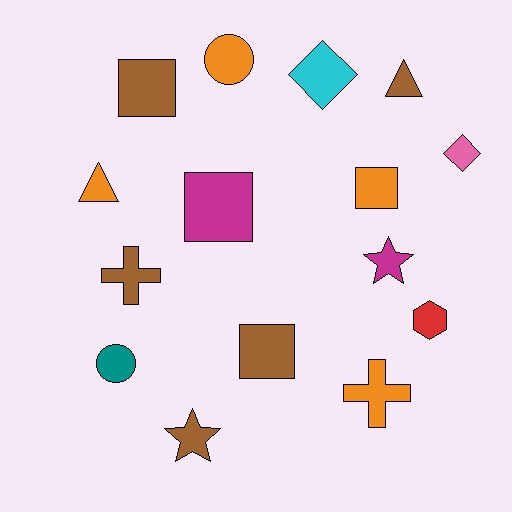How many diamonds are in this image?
There are 2 diamonds.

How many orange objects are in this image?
There are 4 orange objects.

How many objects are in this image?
There are 15 objects.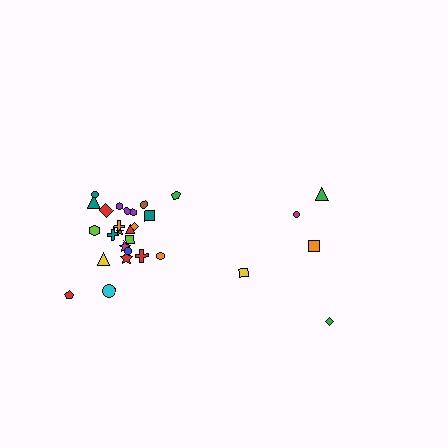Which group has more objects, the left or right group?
The left group.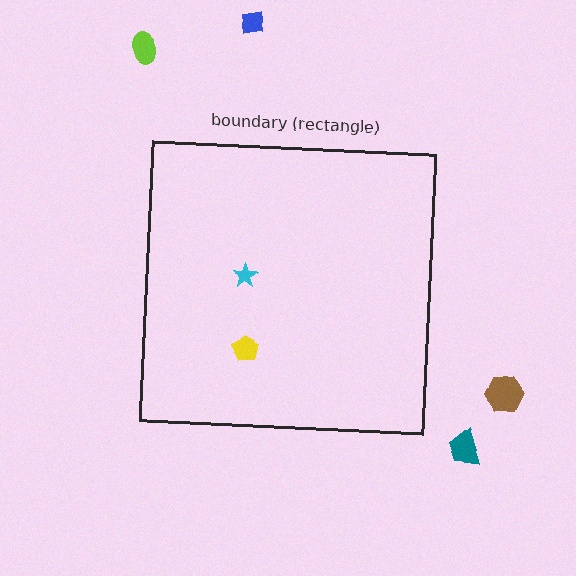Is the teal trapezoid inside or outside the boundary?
Outside.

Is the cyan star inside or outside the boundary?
Inside.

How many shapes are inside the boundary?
2 inside, 4 outside.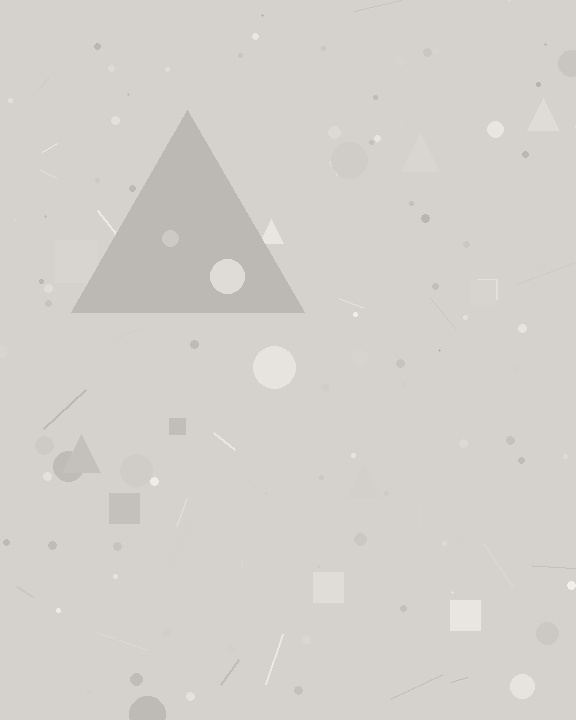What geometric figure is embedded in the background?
A triangle is embedded in the background.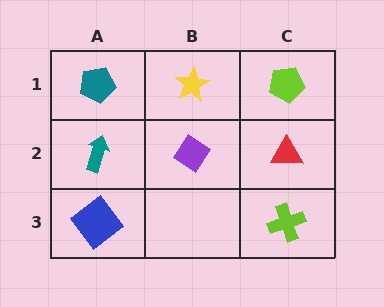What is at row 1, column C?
A lime pentagon.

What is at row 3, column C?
A lime cross.